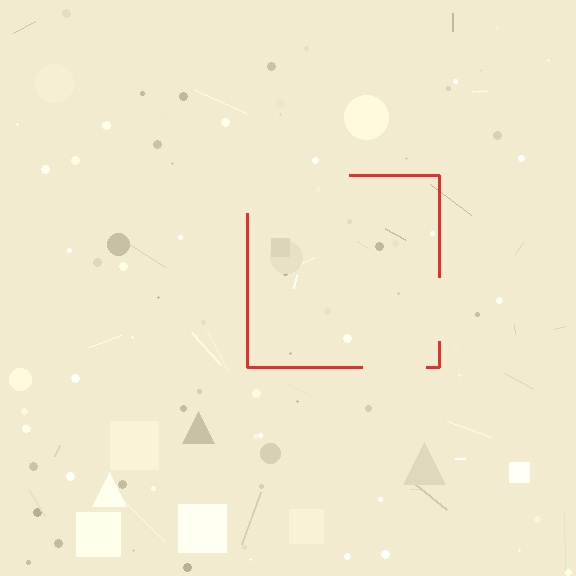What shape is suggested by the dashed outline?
The dashed outline suggests a square.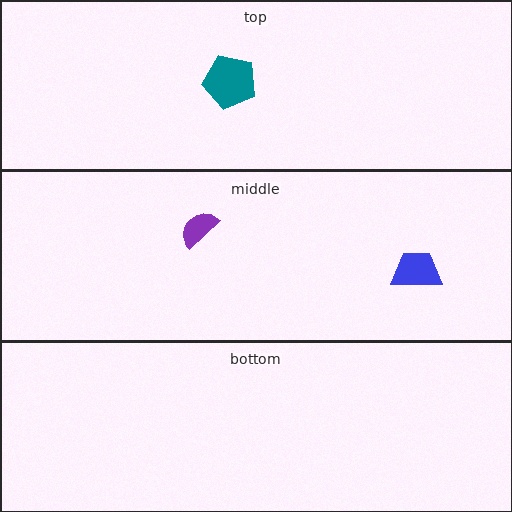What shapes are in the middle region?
The purple semicircle, the blue trapezoid.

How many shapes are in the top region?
1.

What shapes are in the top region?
The teal pentagon.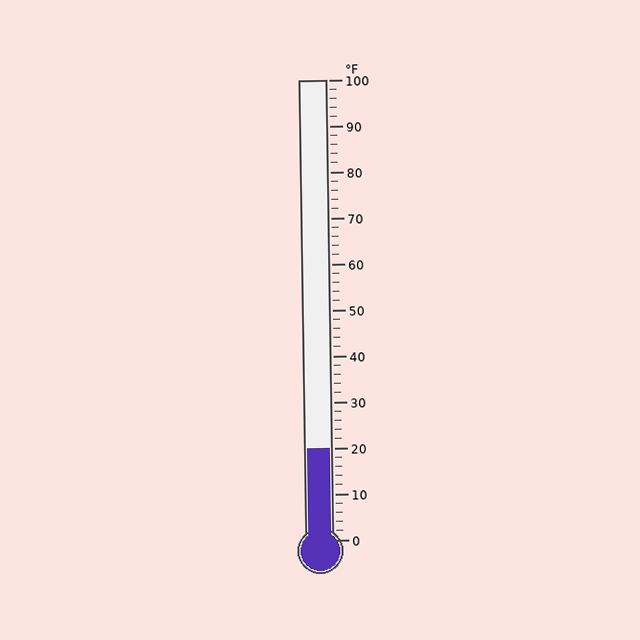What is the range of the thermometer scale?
The thermometer scale ranges from 0°F to 100°F.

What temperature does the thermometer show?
The thermometer shows approximately 20°F.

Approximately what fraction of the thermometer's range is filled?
The thermometer is filled to approximately 20% of its range.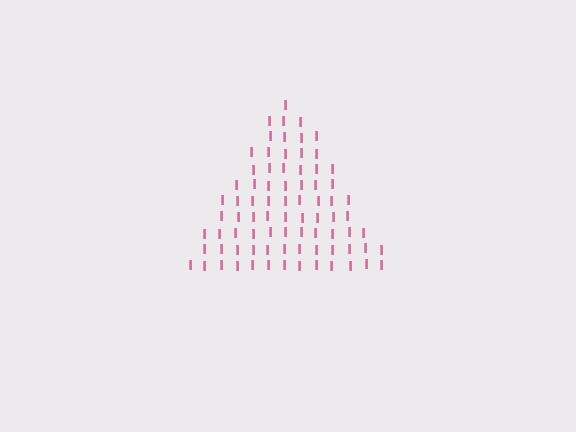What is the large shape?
The large shape is a triangle.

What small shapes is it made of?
It is made of small letter I's.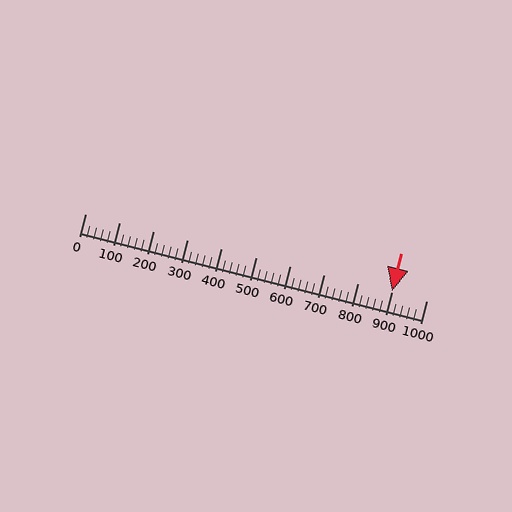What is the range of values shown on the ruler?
The ruler shows values from 0 to 1000.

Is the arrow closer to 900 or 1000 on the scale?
The arrow is closer to 900.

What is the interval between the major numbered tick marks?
The major tick marks are spaced 100 units apart.